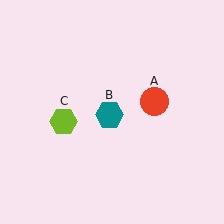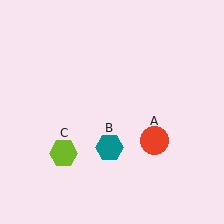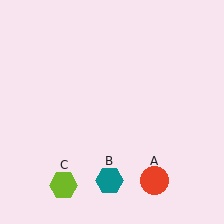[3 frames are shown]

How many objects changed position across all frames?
3 objects changed position: red circle (object A), teal hexagon (object B), lime hexagon (object C).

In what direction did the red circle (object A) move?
The red circle (object A) moved down.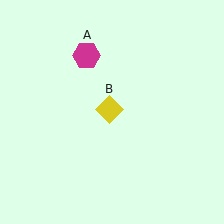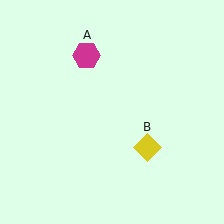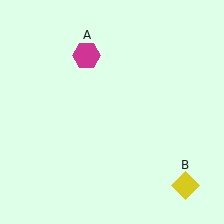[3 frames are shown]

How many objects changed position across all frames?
1 object changed position: yellow diamond (object B).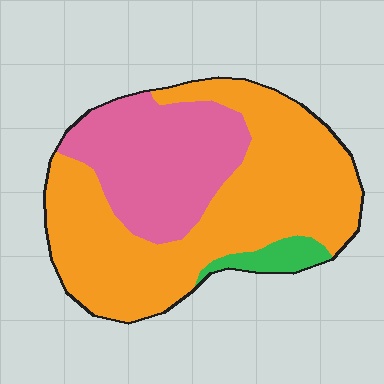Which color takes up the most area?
Orange, at roughly 60%.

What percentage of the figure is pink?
Pink covers about 30% of the figure.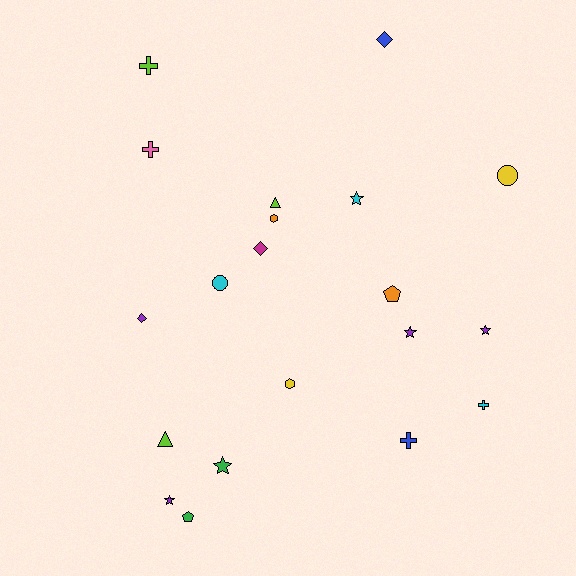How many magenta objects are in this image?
There is 1 magenta object.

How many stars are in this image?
There are 5 stars.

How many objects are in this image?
There are 20 objects.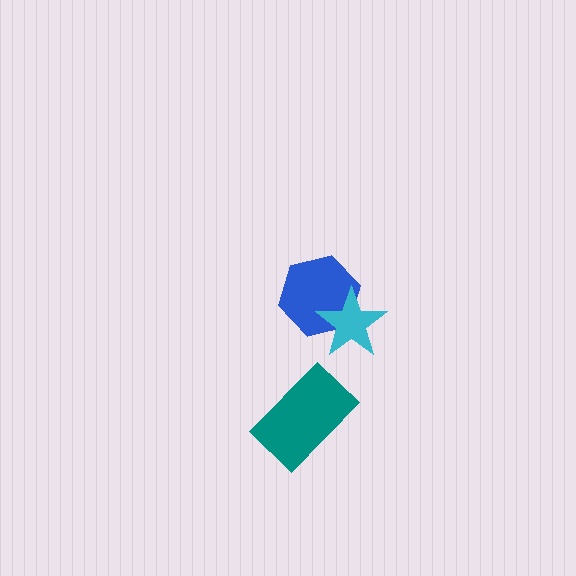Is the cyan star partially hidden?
No, no other shape covers it.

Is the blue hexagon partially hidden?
Yes, it is partially covered by another shape.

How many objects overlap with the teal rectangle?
0 objects overlap with the teal rectangle.